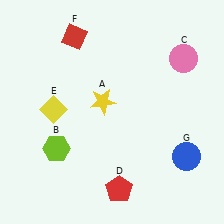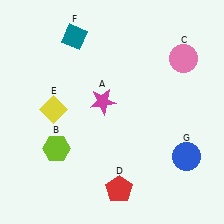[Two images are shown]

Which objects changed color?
A changed from yellow to magenta. F changed from red to teal.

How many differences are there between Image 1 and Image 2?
There are 2 differences between the two images.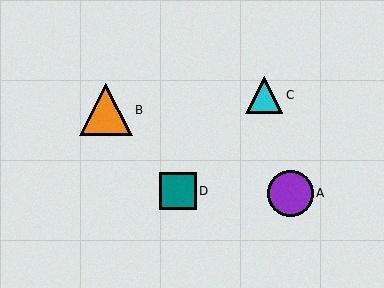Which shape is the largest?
The orange triangle (labeled B) is the largest.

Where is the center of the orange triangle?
The center of the orange triangle is at (106, 110).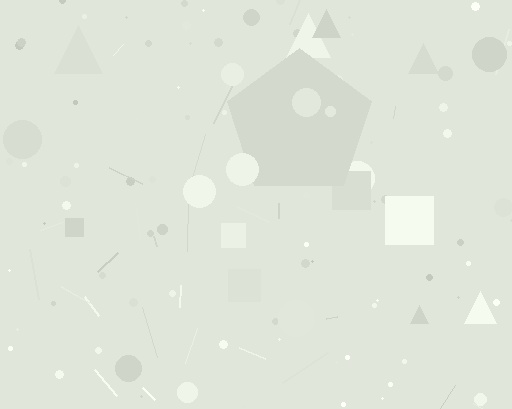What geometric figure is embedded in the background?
A pentagon is embedded in the background.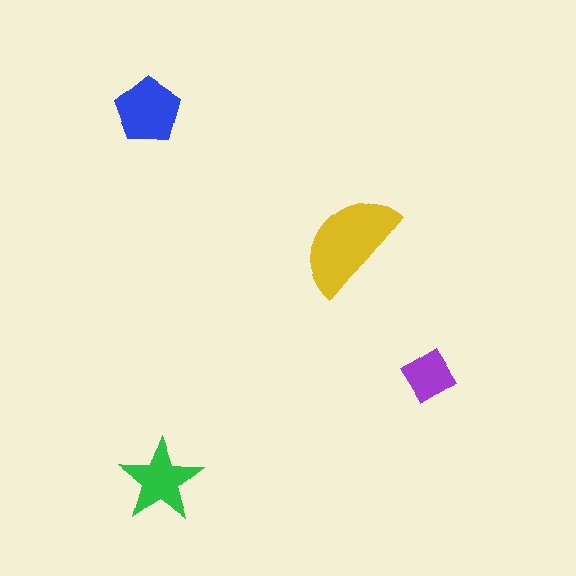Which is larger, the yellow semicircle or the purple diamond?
The yellow semicircle.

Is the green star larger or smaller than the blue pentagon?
Smaller.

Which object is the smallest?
The purple diamond.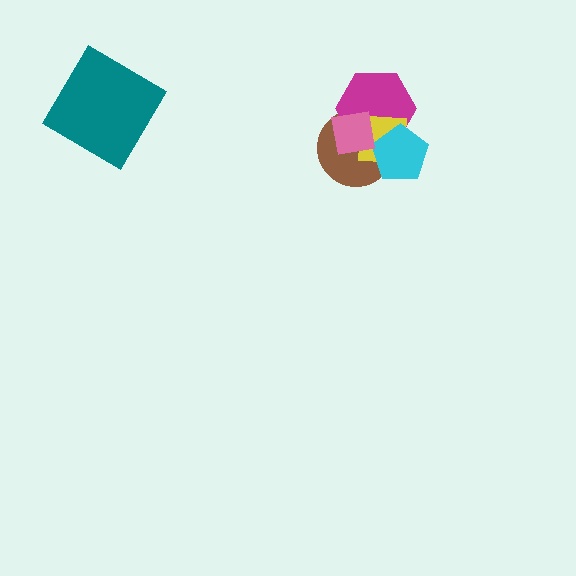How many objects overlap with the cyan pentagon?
3 objects overlap with the cyan pentagon.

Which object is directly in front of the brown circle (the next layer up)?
The magenta hexagon is directly in front of the brown circle.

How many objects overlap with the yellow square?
4 objects overlap with the yellow square.